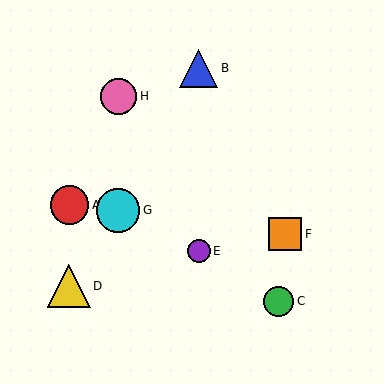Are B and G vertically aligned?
No, B is at x≈199 and G is at x≈118.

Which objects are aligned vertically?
Objects B, E are aligned vertically.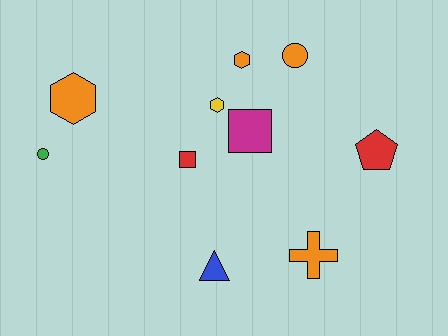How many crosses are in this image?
There is 1 cross.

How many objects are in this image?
There are 10 objects.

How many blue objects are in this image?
There is 1 blue object.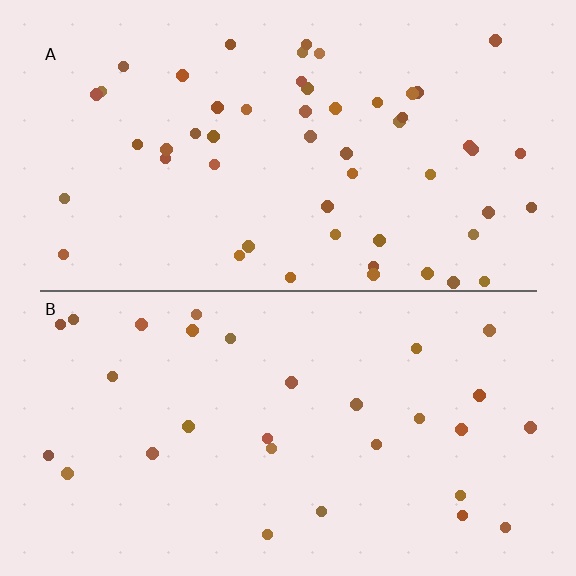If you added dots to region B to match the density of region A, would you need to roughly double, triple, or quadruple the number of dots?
Approximately double.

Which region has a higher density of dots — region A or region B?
A (the top).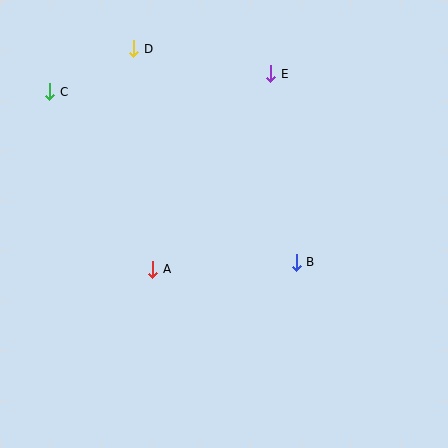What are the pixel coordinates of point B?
Point B is at (296, 262).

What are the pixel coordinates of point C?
Point C is at (50, 92).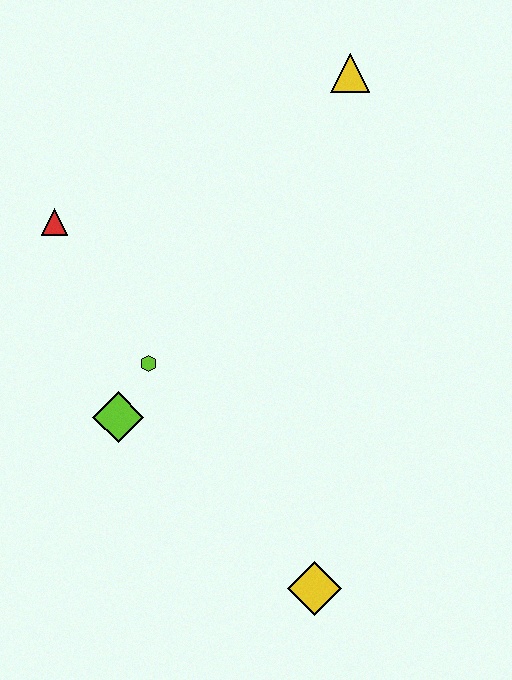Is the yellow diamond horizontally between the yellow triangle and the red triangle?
Yes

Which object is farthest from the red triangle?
The yellow diamond is farthest from the red triangle.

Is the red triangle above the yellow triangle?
No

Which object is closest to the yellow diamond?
The lime diamond is closest to the yellow diamond.